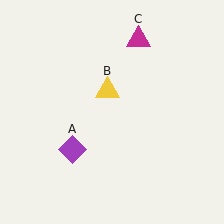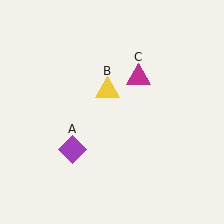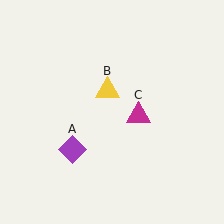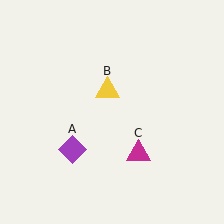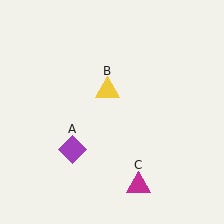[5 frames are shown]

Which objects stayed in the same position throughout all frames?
Purple diamond (object A) and yellow triangle (object B) remained stationary.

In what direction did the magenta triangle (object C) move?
The magenta triangle (object C) moved down.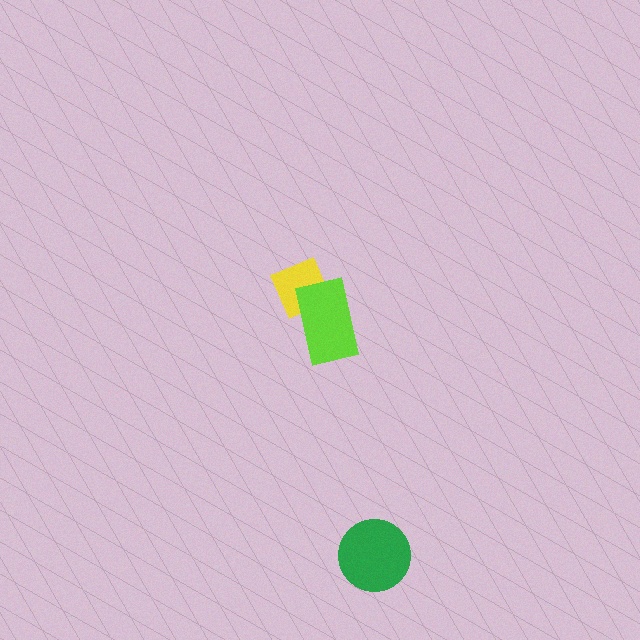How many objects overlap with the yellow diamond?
1 object overlaps with the yellow diamond.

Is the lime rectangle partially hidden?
No, no other shape covers it.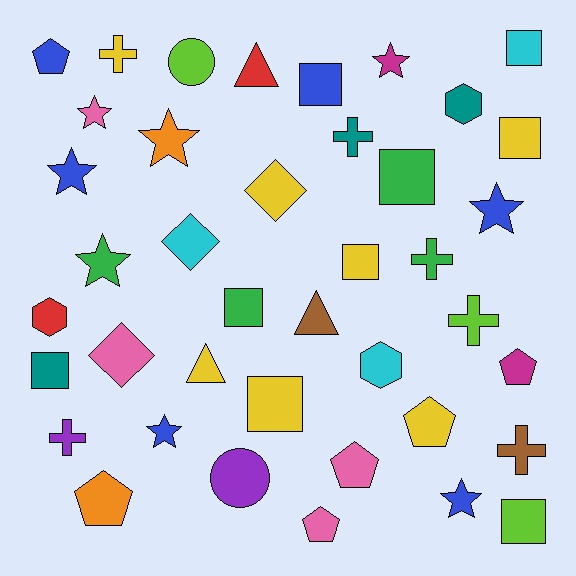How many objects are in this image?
There are 40 objects.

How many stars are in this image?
There are 8 stars.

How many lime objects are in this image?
There are 3 lime objects.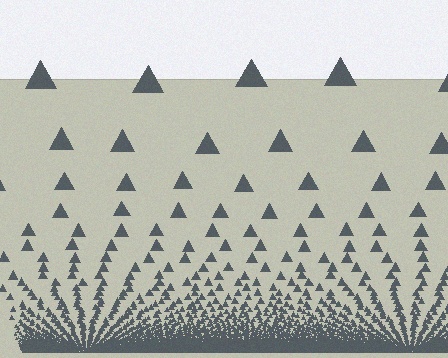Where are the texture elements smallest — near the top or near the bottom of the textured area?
Near the bottom.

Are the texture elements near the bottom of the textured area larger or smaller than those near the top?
Smaller. The gradient is inverted — elements near the bottom are smaller and denser.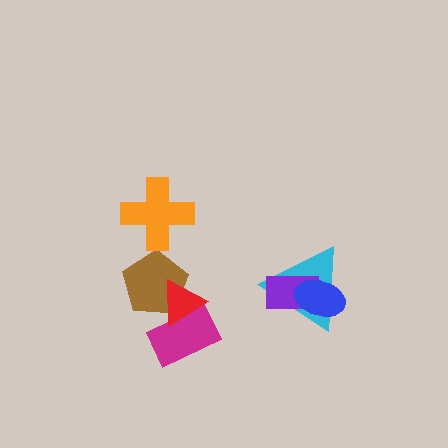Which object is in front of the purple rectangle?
The blue ellipse is in front of the purple rectangle.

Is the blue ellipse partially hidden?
No, no other shape covers it.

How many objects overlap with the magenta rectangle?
2 objects overlap with the magenta rectangle.